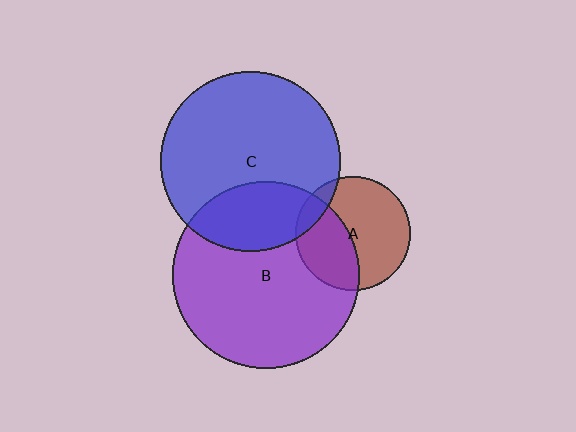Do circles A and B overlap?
Yes.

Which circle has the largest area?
Circle B (purple).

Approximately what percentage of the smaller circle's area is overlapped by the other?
Approximately 40%.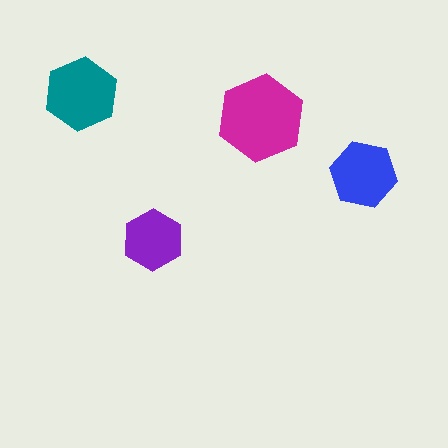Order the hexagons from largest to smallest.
the magenta one, the teal one, the blue one, the purple one.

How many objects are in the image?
There are 4 objects in the image.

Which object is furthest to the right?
The blue hexagon is rightmost.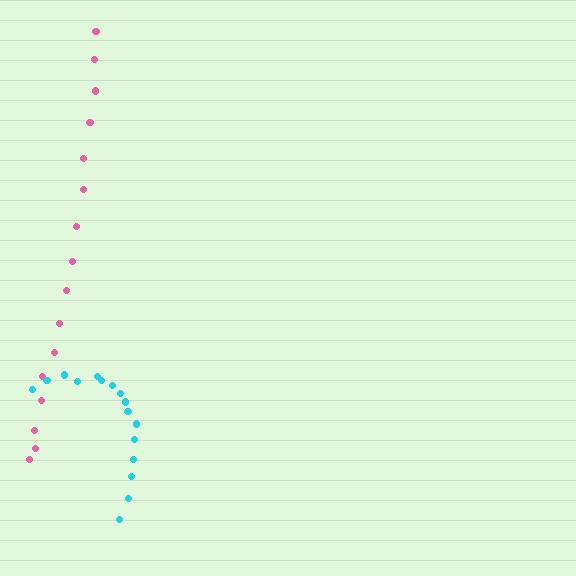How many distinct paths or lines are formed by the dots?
There are 2 distinct paths.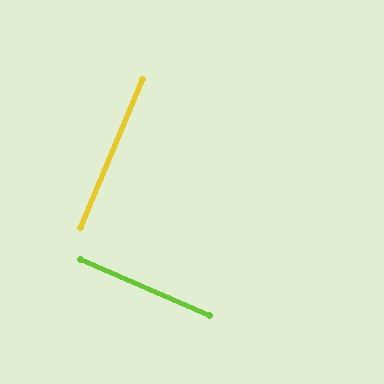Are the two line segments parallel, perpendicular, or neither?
Perpendicular — they meet at approximately 89°.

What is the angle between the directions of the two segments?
Approximately 89 degrees.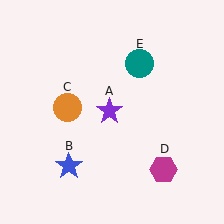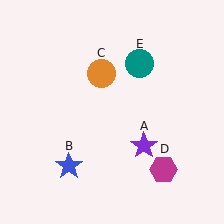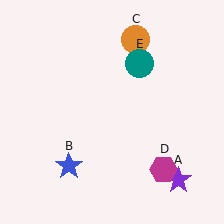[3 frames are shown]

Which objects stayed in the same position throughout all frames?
Blue star (object B) and magenta hexagon (object D) and teal circle (object E) remained stationary.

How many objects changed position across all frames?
2 objects changed position: purple star (object A), orange circle (object C).